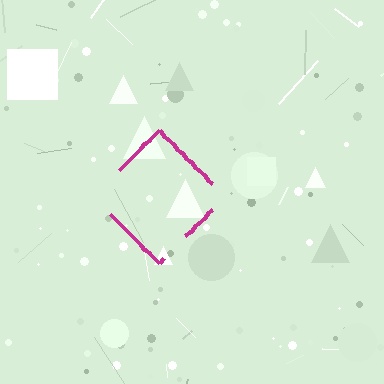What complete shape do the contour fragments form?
The contour fragments form a diamond.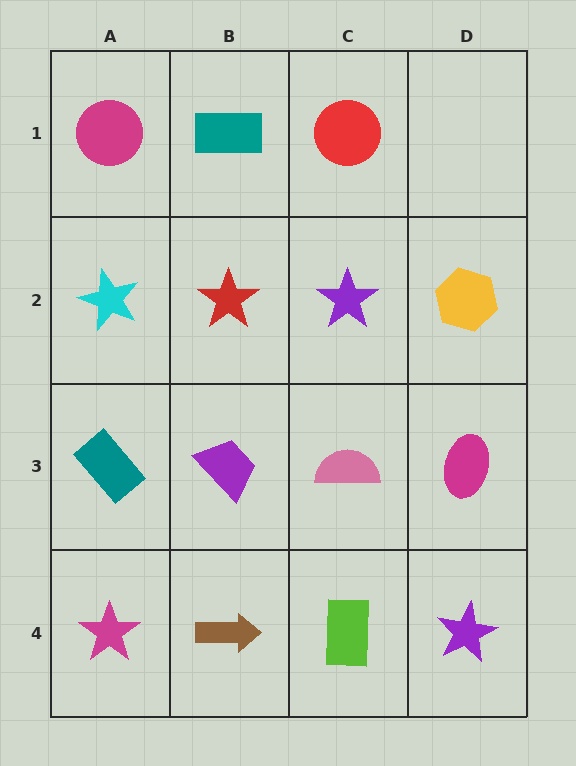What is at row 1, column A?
A magenta circle.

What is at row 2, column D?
A yellow hexagon.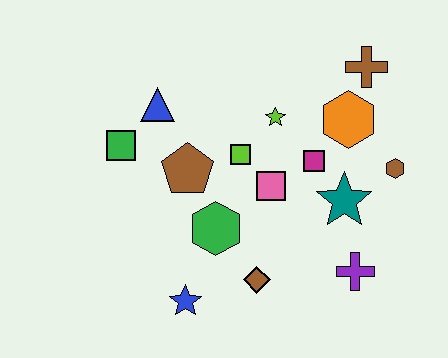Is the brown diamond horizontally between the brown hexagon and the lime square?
Yes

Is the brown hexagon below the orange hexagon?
Yes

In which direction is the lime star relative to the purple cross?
The lime star is above the purple cross.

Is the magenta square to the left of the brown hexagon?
Yes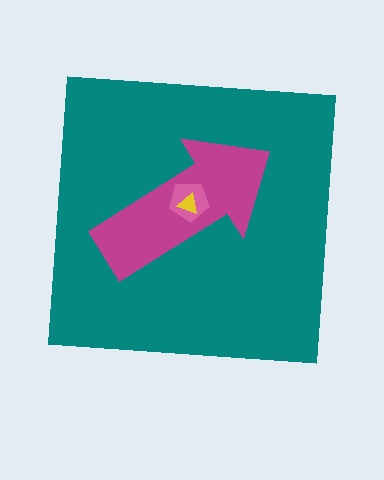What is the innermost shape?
The yellow triangle.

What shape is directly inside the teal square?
The magenta arrow.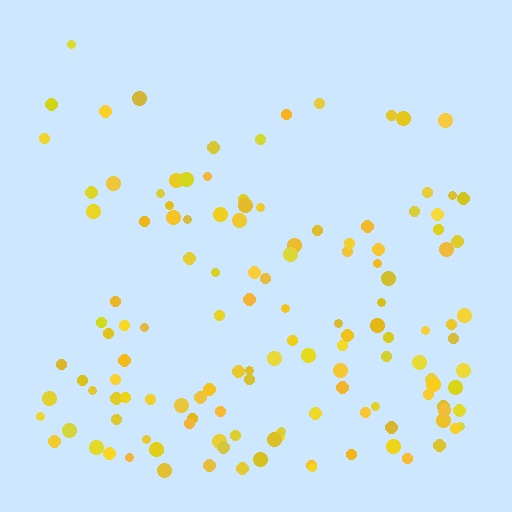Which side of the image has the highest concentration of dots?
The bottom.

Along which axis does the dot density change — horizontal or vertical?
Vertical.